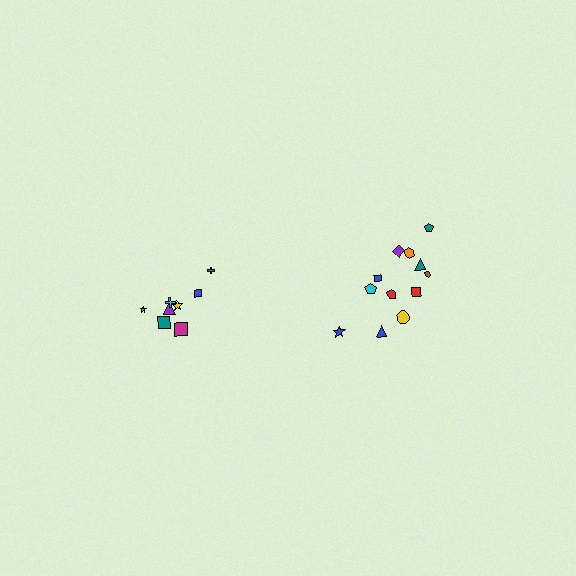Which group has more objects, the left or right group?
The right group.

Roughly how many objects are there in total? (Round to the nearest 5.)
Roughly 20 objects in total.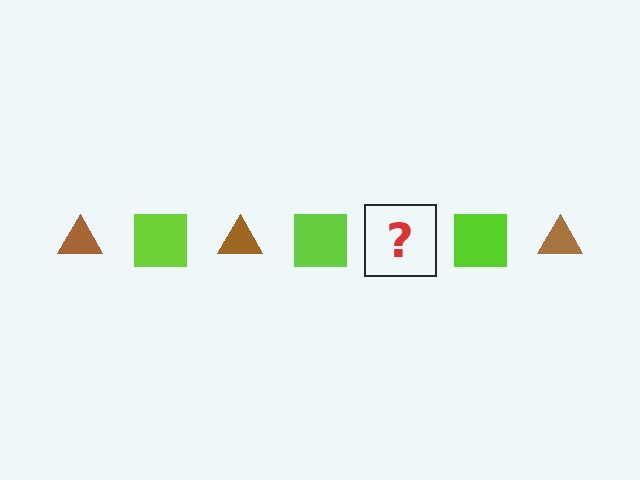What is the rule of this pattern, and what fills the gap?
The rule is that the pattern alternates between brown triangle and lime square. The gap should be filled with a brown triangle.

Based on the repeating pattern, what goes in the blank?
The blank should be a brown triangle.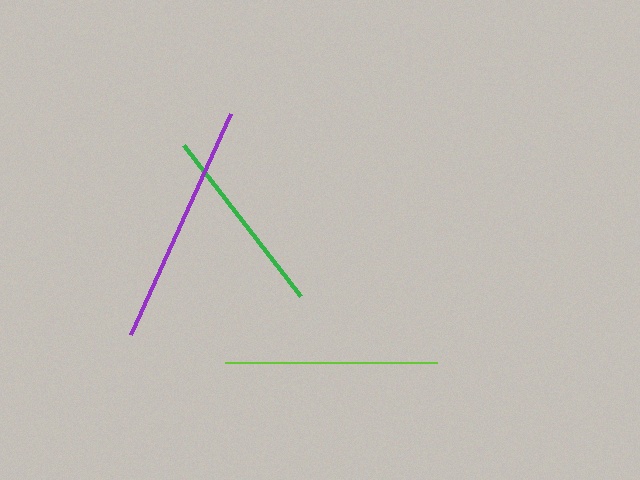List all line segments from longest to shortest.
From longest to shortest: purple, lime, green.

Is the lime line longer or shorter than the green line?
The lime line is longer than the green line.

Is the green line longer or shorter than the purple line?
The purple line is longer than the green line.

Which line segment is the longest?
The purple line is the longest at approximately 243 pixels.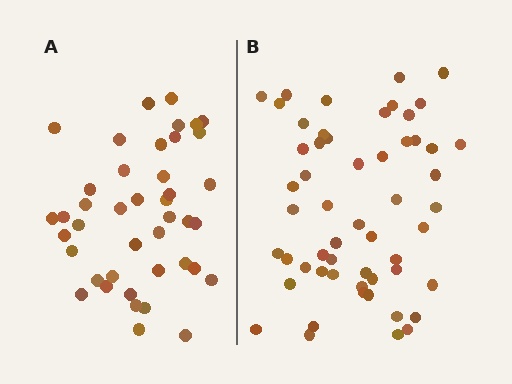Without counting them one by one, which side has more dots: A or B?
Region B (the right region) has more dots.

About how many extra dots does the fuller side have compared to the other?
Region B has approximately 15 more dots than region A.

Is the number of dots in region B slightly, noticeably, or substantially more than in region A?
Region B has noticeably more, but not dramatically so. The ratio is roughly 1.3 to 1.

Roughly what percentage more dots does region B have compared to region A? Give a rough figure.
About 30% more.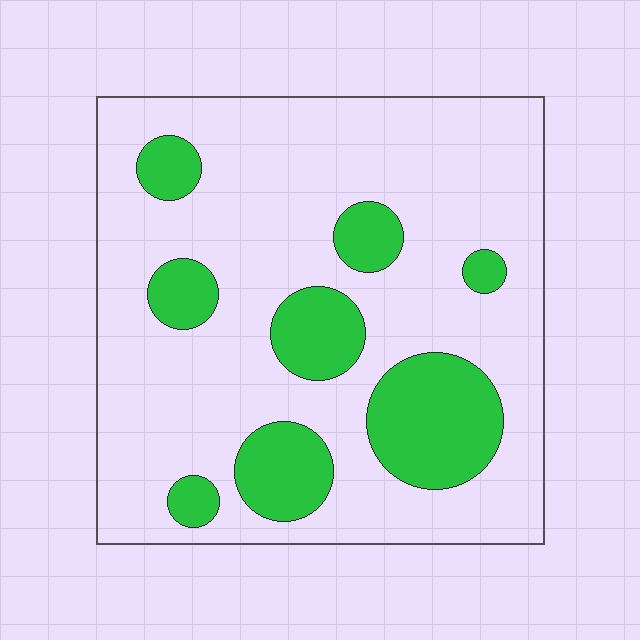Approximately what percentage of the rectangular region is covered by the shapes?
Approximately 20%.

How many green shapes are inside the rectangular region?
8.